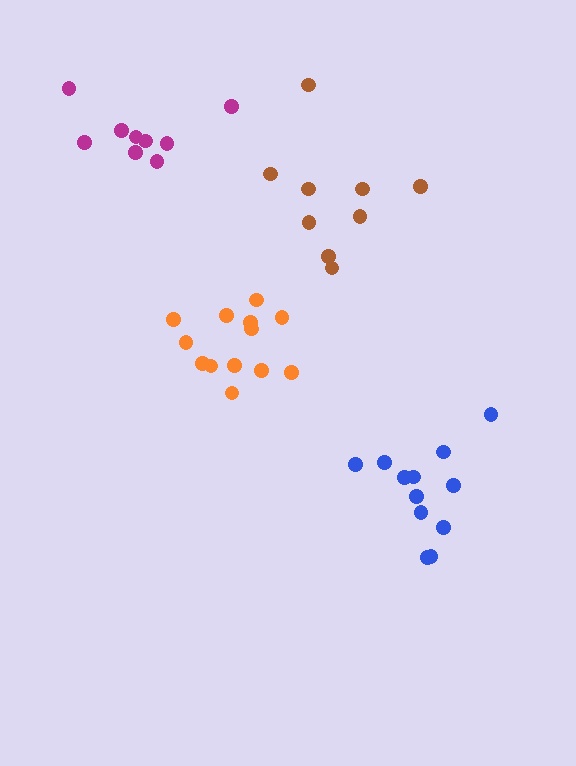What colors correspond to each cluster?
The clusters are colored: magenta, orange, brown, blue.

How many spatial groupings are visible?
There are 4 spatial groupings.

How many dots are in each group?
Group 1: 9 dots, Group 2: 13 dots, Group 3: 9 dots, Group 4: 12 dots (43 total).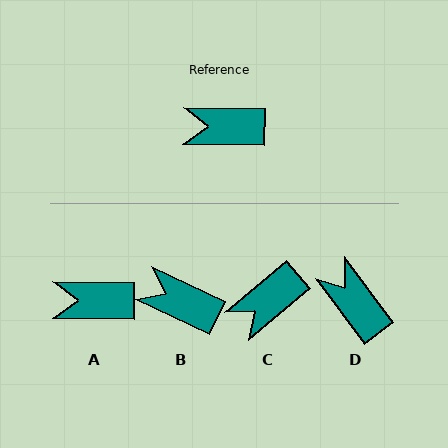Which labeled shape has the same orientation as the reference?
A.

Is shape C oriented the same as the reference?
No, it is off by about 41 degrees.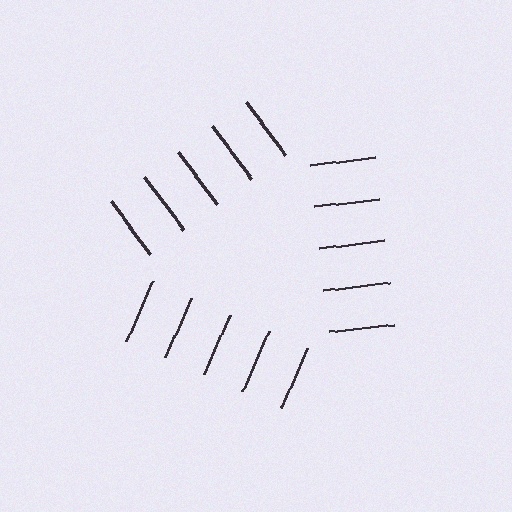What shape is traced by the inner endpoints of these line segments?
An illusory triangle — the line segments terminate on its edges but no continuous stroke is drawn.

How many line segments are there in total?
15 — 5 along each of the 3 edges.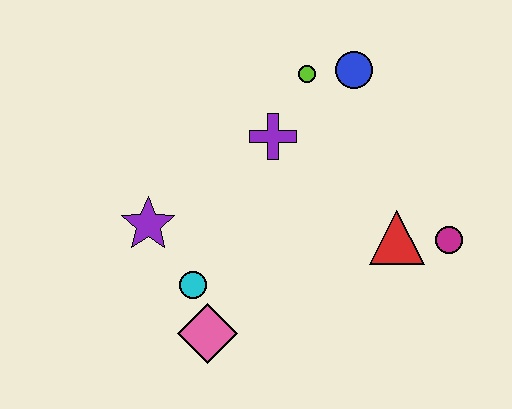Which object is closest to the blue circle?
The lime circle is closest to the blue circle.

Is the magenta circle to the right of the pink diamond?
Yes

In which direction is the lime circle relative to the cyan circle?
The lime circle is above the cyan circle.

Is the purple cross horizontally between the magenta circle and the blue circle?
No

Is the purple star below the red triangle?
No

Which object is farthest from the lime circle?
The pink diamond is farthest from the lime circle.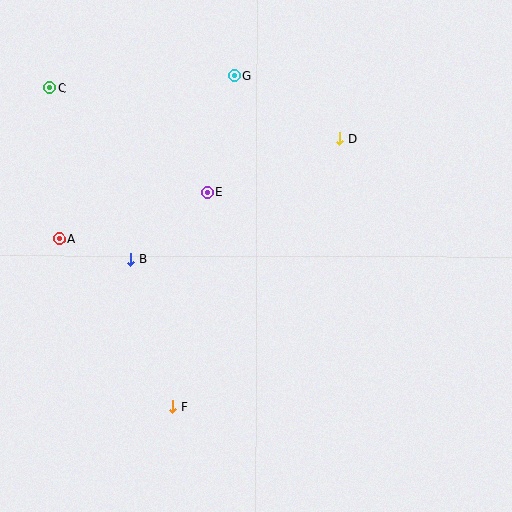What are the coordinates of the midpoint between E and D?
The midpoint between E and D is at (274, 166).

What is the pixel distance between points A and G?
The distance between A and G is 240 pixels.